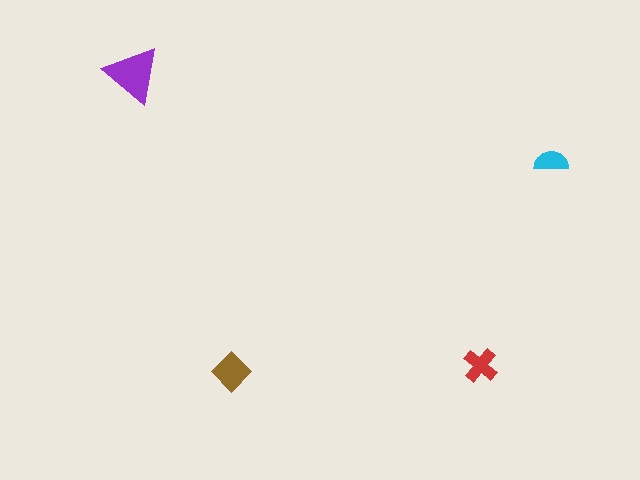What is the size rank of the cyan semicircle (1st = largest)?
4th.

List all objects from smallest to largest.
The cyan semicircle, the red cross, the brown diamond, the purple triangle.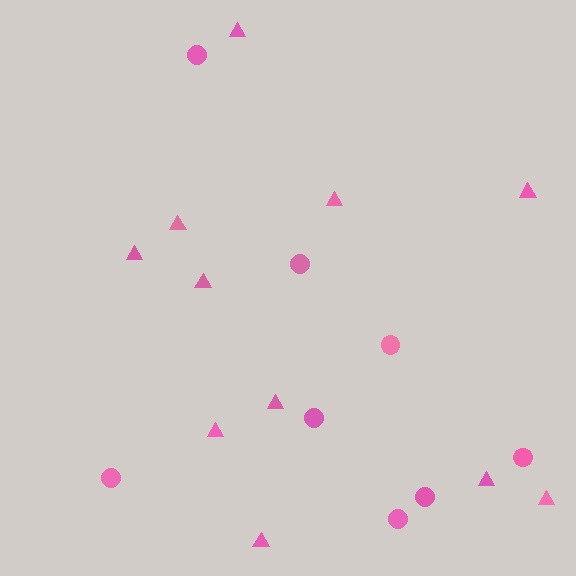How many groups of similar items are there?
There are 2 groups: one group of triangles (11) and one group of circles (8).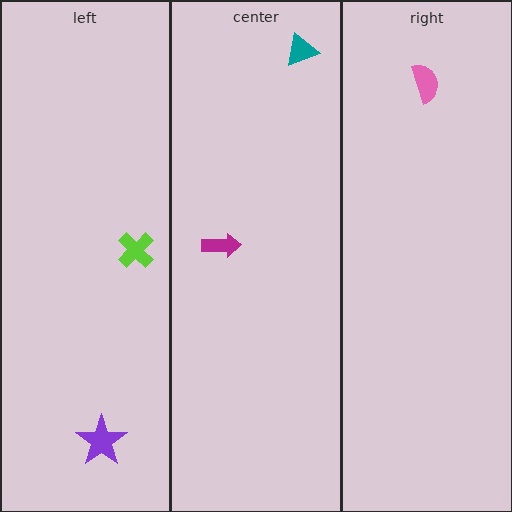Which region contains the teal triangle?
The center region.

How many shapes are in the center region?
2.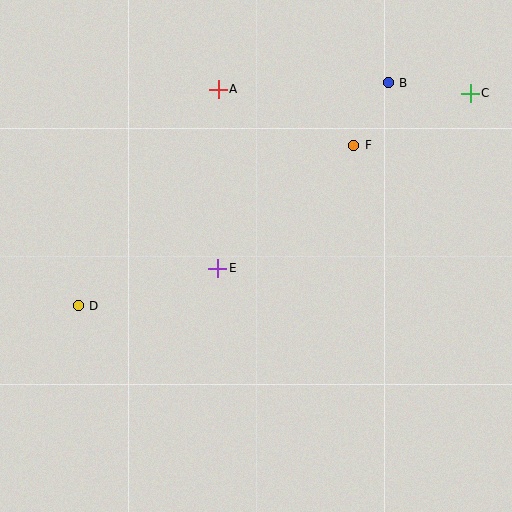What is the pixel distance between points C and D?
The distance between C and D is 446 pixels.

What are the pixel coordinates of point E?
Point E is at (218, 268).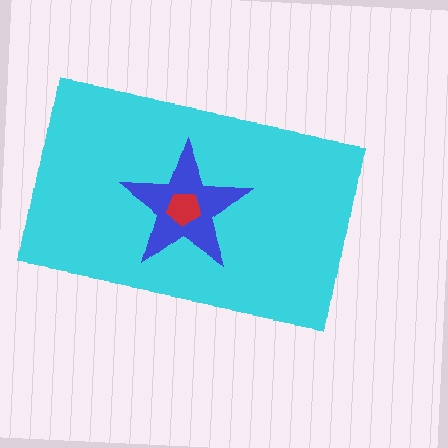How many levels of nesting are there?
3.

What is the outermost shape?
The cyan rectangle.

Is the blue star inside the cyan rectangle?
Yes.